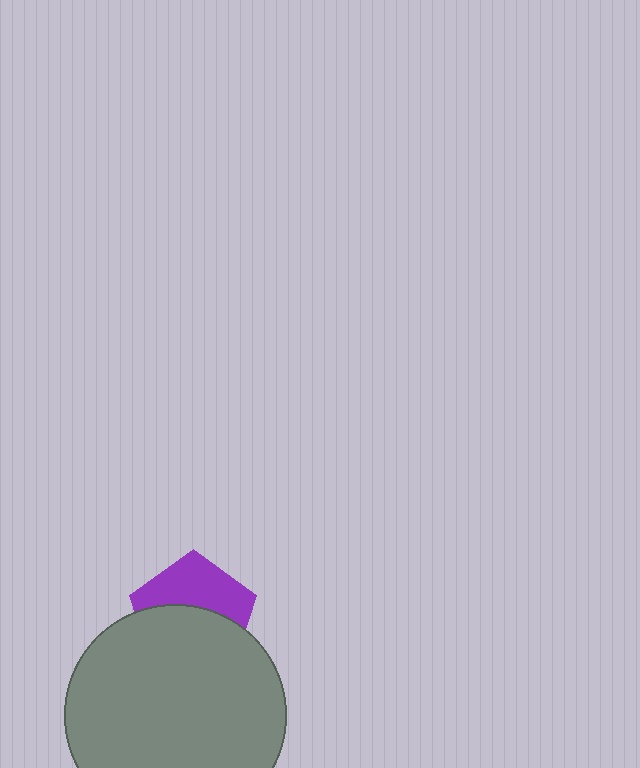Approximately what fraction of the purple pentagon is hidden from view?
Roughly 56% of the purple pentagon is hidden behind the gray circle.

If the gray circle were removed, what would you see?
You would see the complete purple pentagon.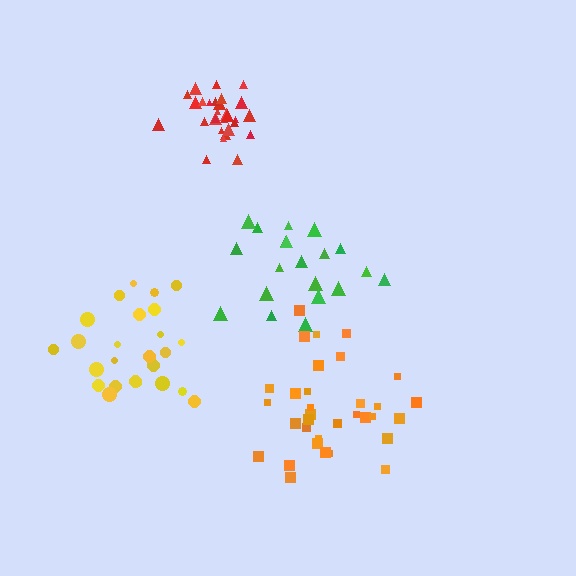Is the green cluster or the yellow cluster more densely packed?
Yellow.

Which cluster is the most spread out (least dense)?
Green.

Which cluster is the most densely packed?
Red.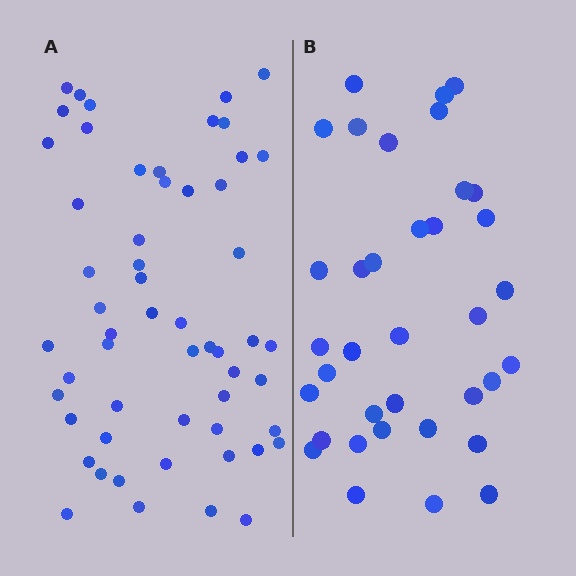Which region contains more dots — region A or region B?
Region A (the left region) has more dots.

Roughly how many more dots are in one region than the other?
Region A has approximately 20 more dots than region B.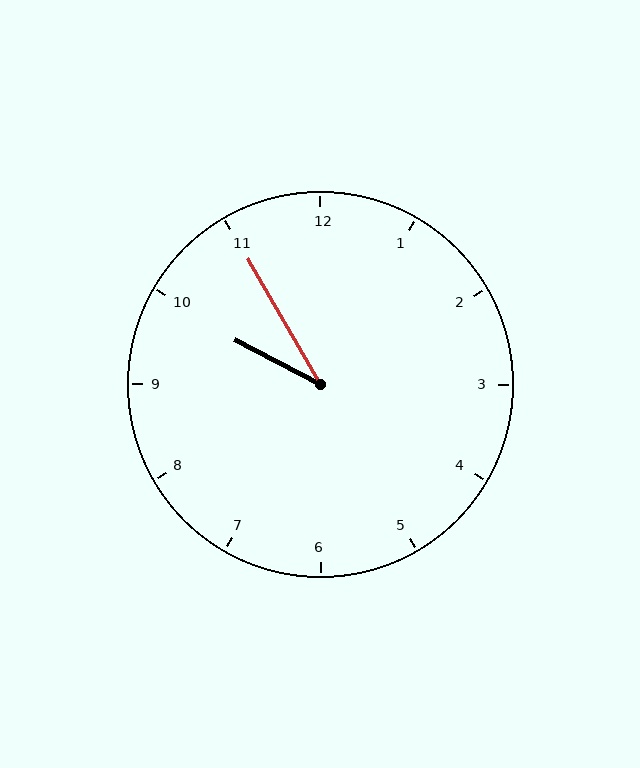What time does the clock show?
9:55.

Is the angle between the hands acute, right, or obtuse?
It is acute.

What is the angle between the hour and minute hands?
Approximately 32 degrees.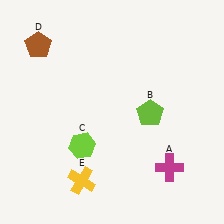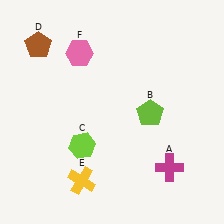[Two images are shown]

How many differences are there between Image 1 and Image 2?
There is 1 difference between the two images.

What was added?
A pink hexagon (F) was added in Image 2.